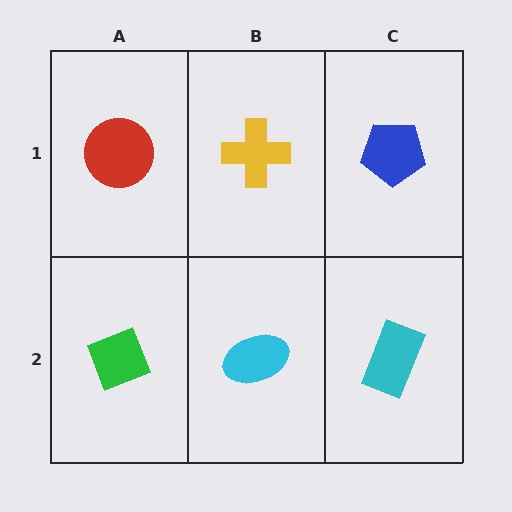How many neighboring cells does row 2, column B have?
3.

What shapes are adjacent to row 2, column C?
A blue pentagon (row 1, column C), a cyan ellipse (row 2, column B).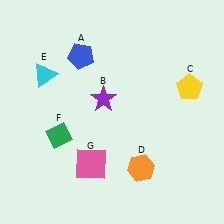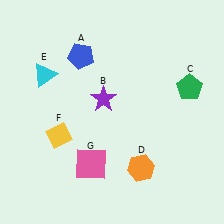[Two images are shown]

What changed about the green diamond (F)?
In Image 1, F is green. In Image 2, it changed to yellow.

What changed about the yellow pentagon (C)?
In Image 1, C is yellow. In Image 2, it changed to green.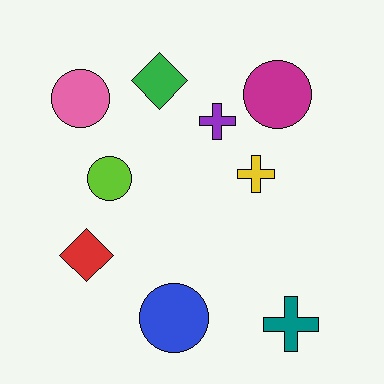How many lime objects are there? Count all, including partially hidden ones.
There is 1 lime object.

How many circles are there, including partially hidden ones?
There are 4 circles.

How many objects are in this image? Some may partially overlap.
There are 9 objects.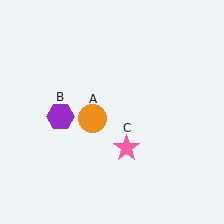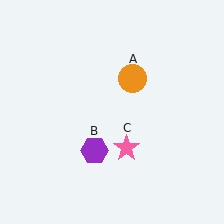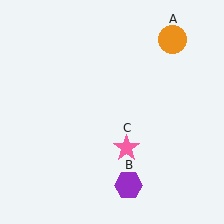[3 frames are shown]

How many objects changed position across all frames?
2 objects changed position: orange circle (object A), purple hexagon (object B).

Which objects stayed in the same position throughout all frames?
Pink star (object C) remained stationary.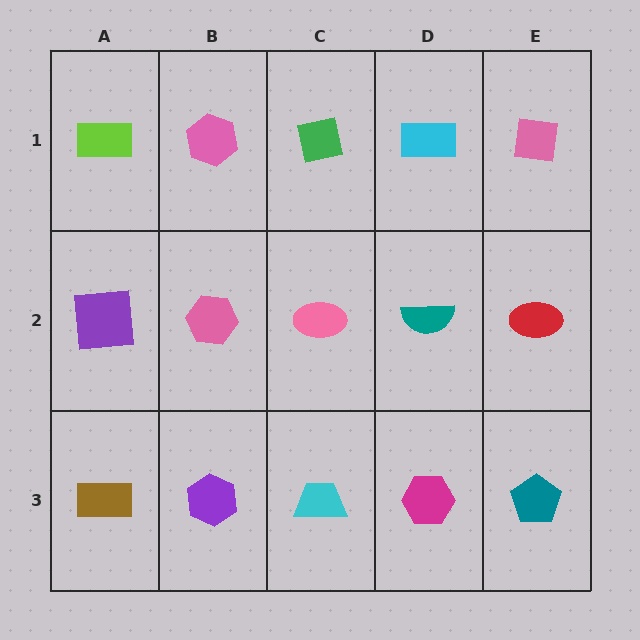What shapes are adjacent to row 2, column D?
A cyan rectangle (row 1, column D), a magenta hexagon (row 3, column D), a pink ellipse (row 2, column C), a red ellipse (row 2, column E).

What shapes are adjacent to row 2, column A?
A lime rectangle (row 1, column A), a brown rectangle (row 3, column A), a pink hexagon (row 2, column B).